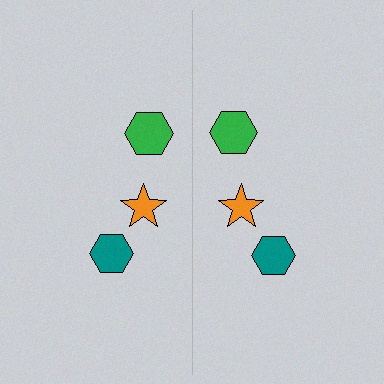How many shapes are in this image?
There are 6 shapes in this image.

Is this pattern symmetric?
Yes, this pattern has bilateral (reflection) symmetry.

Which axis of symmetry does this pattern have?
The pattern has a vertical axis of symmetry running through the center of the image.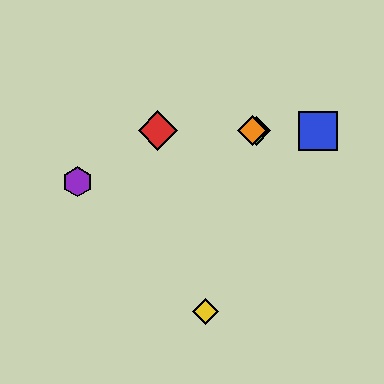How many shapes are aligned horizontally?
4 shapes (the red diamond, the blue square, the green diamond, the orange diamond) are aligned horizontally.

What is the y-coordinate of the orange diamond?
The orange diamond is at y≈131.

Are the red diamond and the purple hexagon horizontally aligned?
No, the red diamond is at y≈131 and the purple hexagon is at y≈182.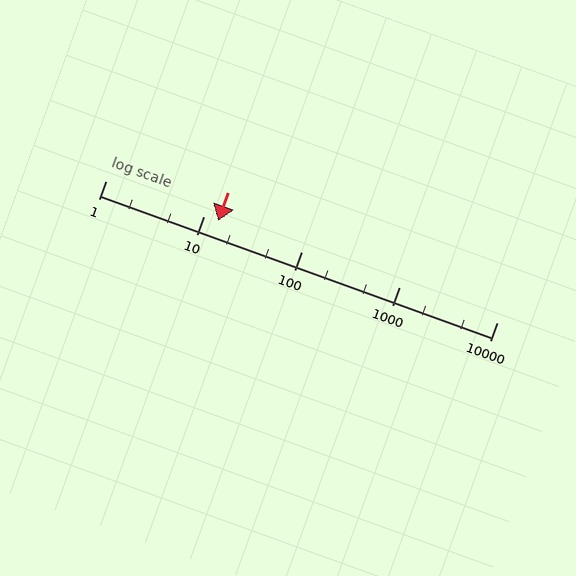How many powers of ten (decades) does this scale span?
The scale spans 4 decades, from 1 to 10000.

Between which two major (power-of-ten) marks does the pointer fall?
The pointer is between 10 and 100.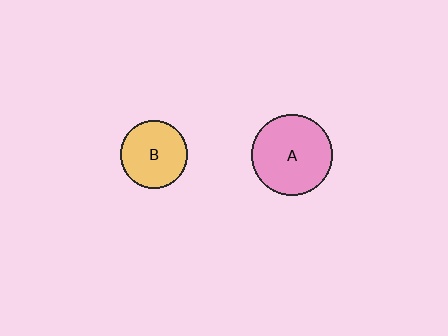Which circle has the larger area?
Circle A (pink).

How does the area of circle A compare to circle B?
Approximately 1.4 times.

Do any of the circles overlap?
No, none of the circles overlap.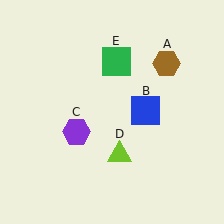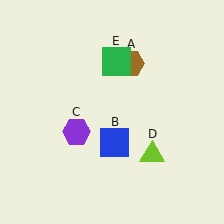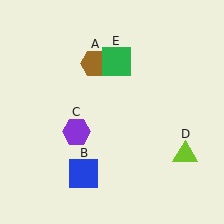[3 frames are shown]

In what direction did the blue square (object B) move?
The blue square (object B) moved down and to the left.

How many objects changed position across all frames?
3 objects changed position: brown hexagon (object A), blue square (object B), lime triangle (object D).